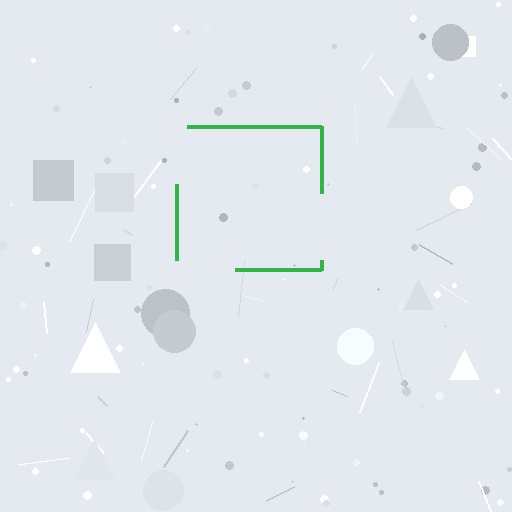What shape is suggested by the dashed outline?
The dashed outline suggests a square.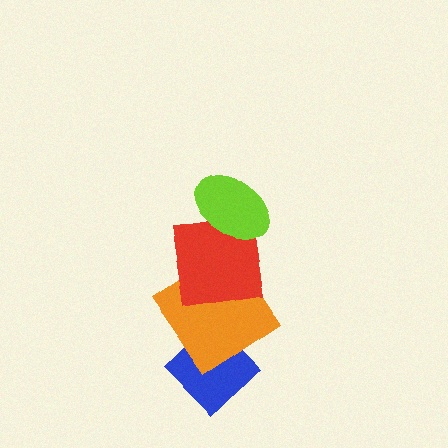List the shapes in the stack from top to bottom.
From top to bottom: the lime ellipse, the red square, the orange diamond, the blue diamond.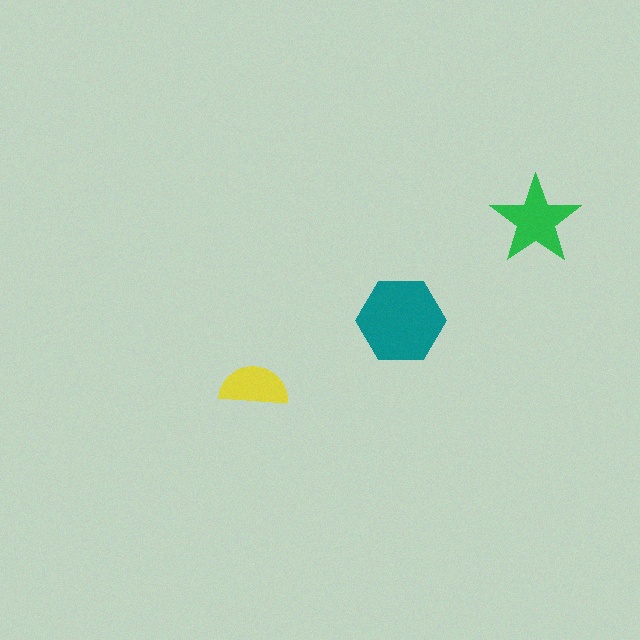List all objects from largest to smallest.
The teal hexagon, the green star, the yellow semicircle.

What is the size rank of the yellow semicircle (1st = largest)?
3rd.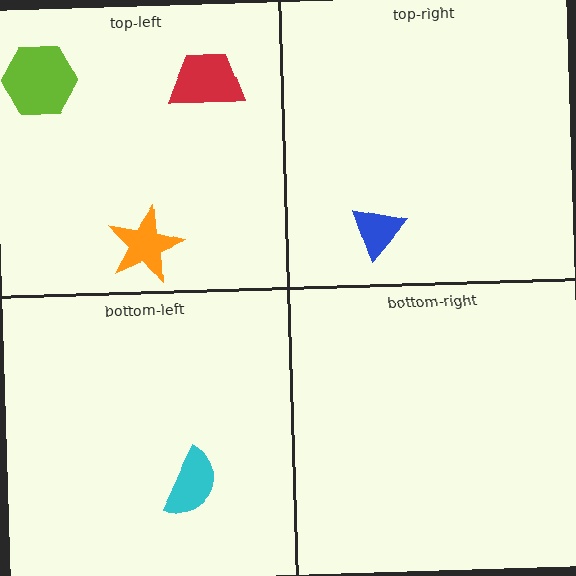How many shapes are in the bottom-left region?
1.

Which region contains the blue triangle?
The top-right region.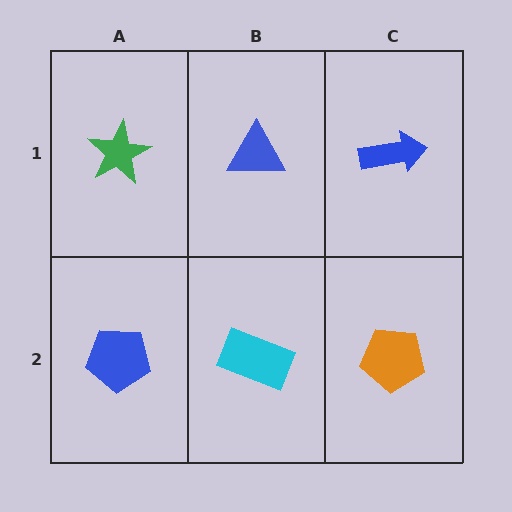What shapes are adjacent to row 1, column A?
A blue pentagon (row 2, column A), a blue triangle (row 1, column B).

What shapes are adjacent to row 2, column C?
A blue arrow (row 1, column C), a cyan rectangle (row 2, column B).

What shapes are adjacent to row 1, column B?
A cyan rectangle (row 2, column B), a green star (row 1, column A), a blue arrow (row 1, column C).